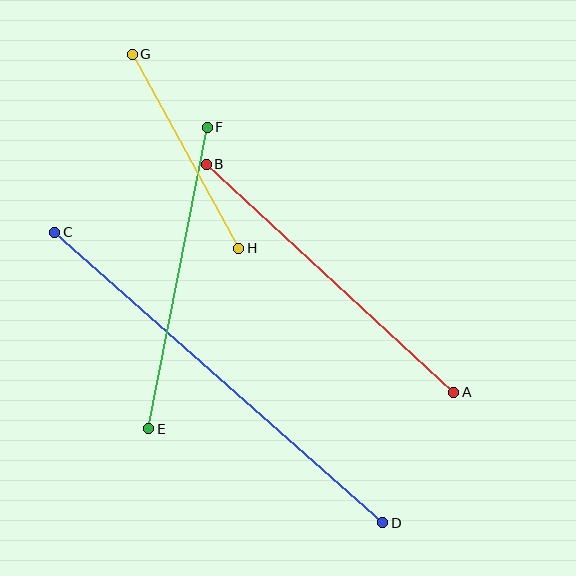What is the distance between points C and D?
The distance is approximately 438 pixels.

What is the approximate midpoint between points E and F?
The midpoint is at approximately (178, 278) pixels.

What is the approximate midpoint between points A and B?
The midpoint is at approximately (330, 278) pixels.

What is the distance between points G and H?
The distance is approximately 221 pixels.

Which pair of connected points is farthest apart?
Points C and D are farthest apart.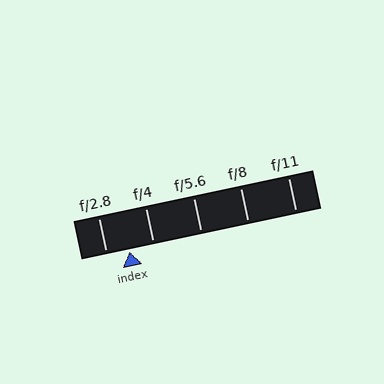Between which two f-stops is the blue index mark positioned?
The index mark is between f/2.8 and f/4.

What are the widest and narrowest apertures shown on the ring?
The widest aperture shown is f/2.8 and the narrowest is f/11.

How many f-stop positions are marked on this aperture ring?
There are 5 f-stop positions marked.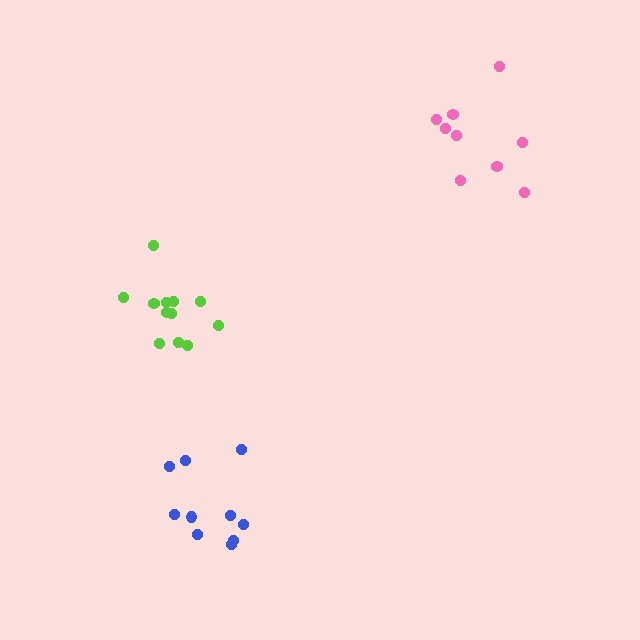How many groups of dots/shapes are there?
There are 3 groups.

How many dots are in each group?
Group 1: 9 dots, Group 2: 10 dots, Group 3: 12 dots (31 total).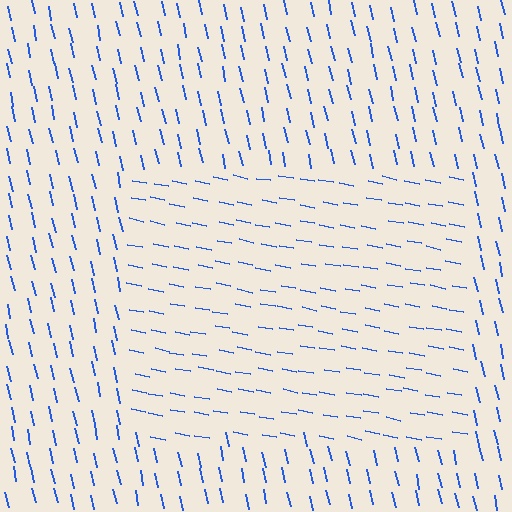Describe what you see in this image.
The image is filled with small blue line segments. A rectangle region in the image has lines oriented differently from the surrounding lines, creating a visible texture boundary.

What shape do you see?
I see a rectangle.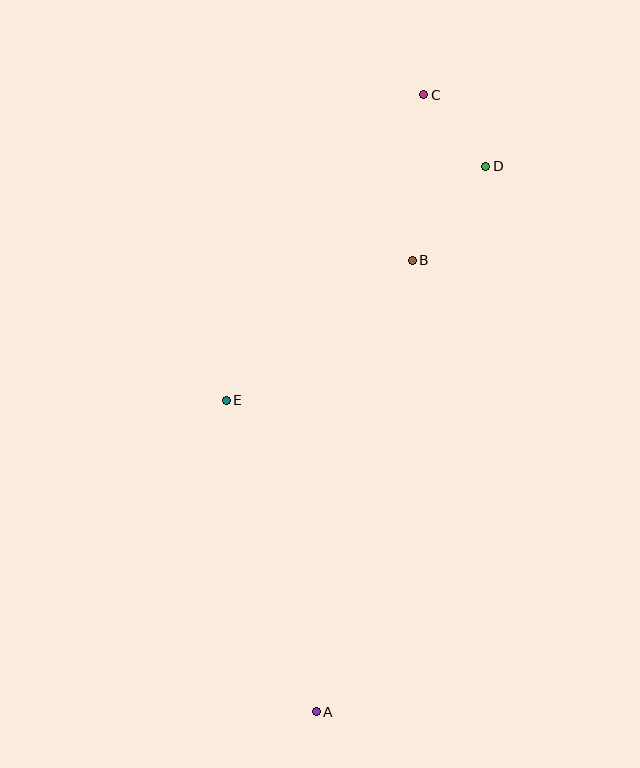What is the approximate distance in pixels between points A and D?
The distance between A and D is approximately 572 pixels.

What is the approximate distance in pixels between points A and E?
The distance between A and E is approximately 325 pixels.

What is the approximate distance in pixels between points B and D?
The distance between B and D is approximately 120 pixels.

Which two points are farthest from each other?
Points A and C are farthest from each other.